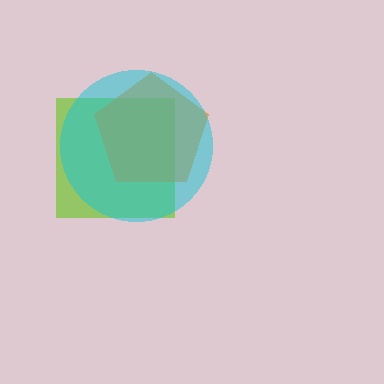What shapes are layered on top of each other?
The layered shapes are: a lime square, an orange pentagon, a cyan circle.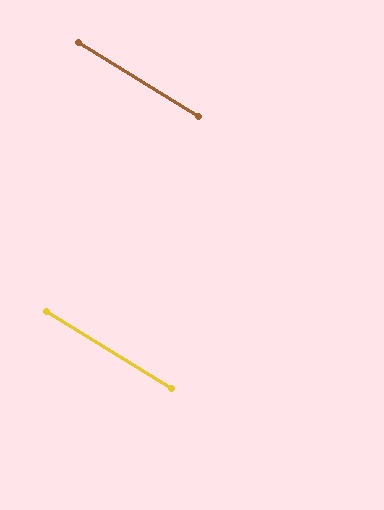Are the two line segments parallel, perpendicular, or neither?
Parallel — their directions differ by only 0.0°.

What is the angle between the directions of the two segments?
Approximately 0 degrees.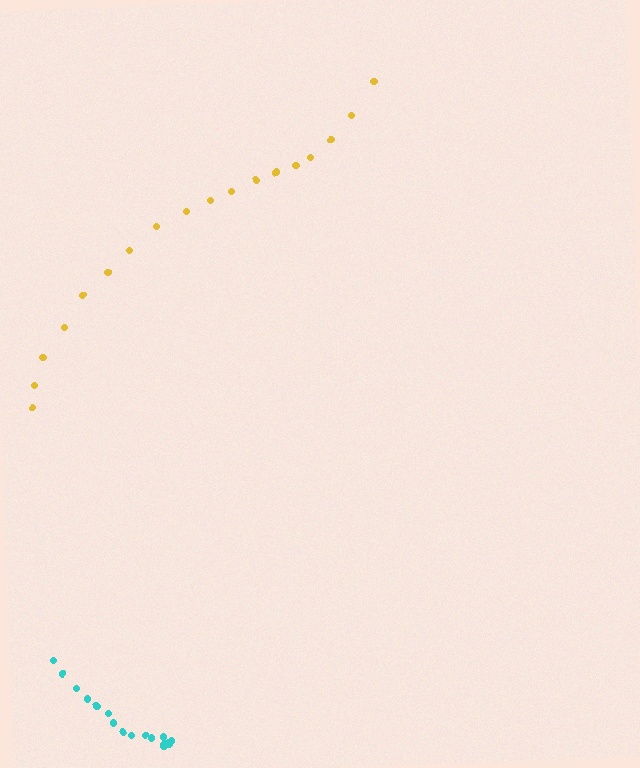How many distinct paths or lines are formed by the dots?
There are 2 distinct paths.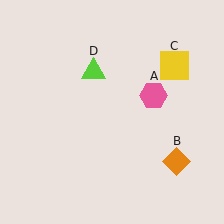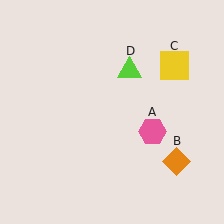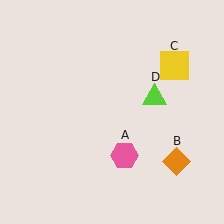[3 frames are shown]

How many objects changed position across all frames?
2 objects changed position: pink hexagon (object A), lime triangle (object D).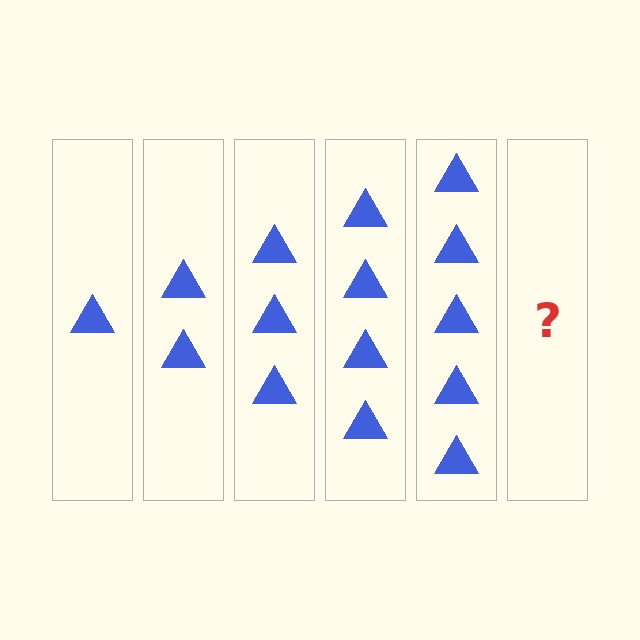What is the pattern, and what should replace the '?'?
The pattern is that each step adds one more triangle. The '?' should be 6 triangles.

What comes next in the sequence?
The next element should be 6 triangles.